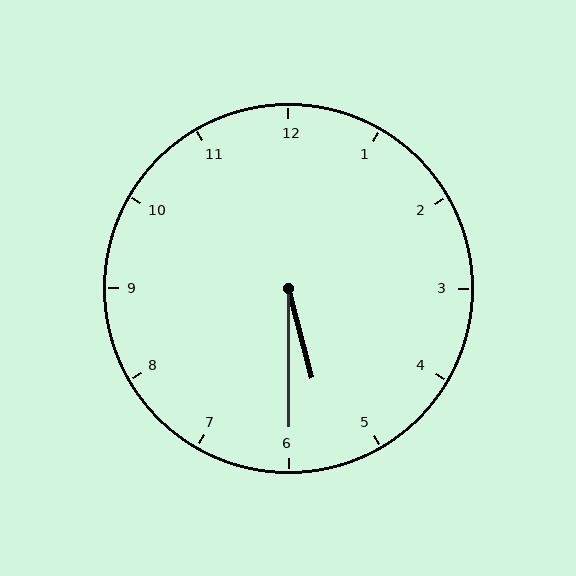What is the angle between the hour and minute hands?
Approximately 15 degrees.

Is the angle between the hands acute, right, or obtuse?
It is acute.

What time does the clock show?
5:30.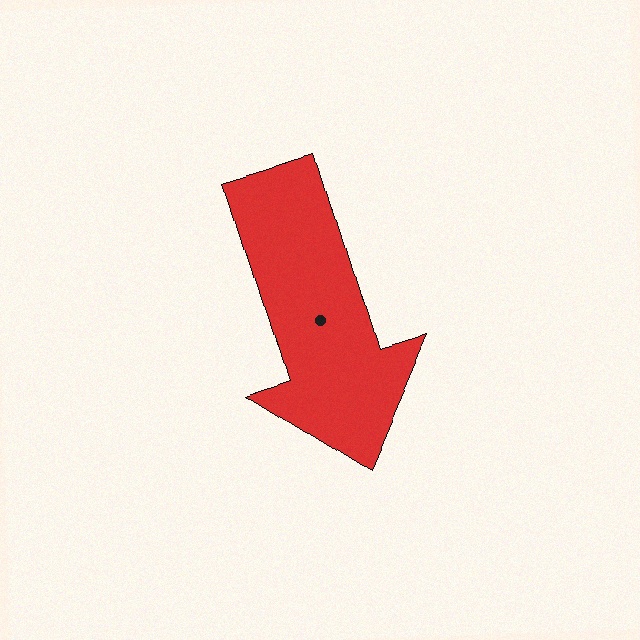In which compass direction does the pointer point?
South.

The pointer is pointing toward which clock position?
Roughly 5 o'clock.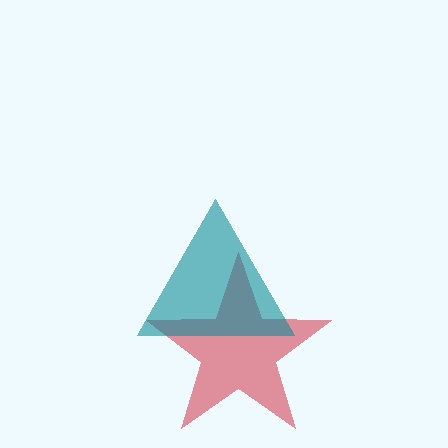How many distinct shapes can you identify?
There are 2 distinct shapes: a red star, a teal triangle.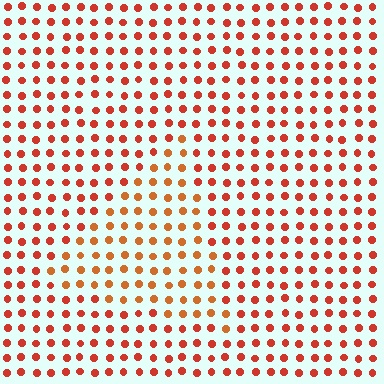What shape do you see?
I see a triangle.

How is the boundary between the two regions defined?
The boundary is defined purely by a slight shift in hue (about 20 degrees). Spacing, size, and orientation are identical on both sides.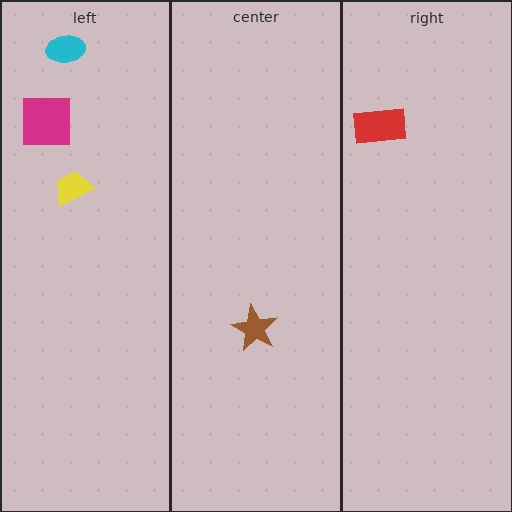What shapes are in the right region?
The red rectangle.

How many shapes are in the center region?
1.